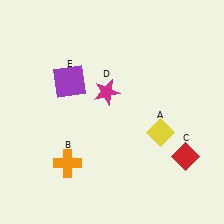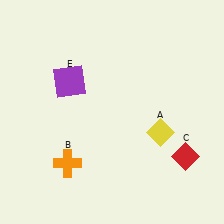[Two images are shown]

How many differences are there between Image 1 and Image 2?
There is 1 difference between the two images.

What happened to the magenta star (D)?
The magenta star (D) was removed in Image 2. It was in the top-left area of Image 1.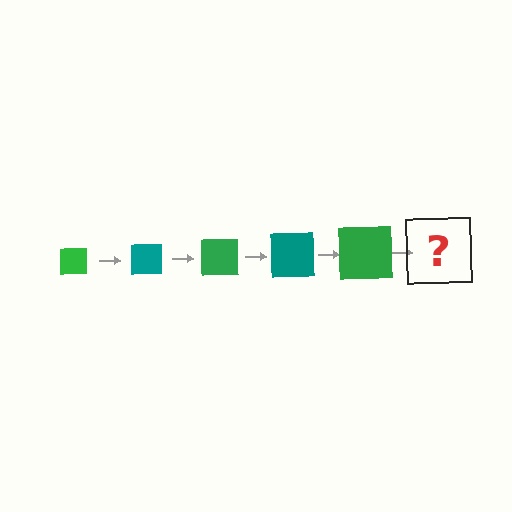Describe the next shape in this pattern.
It should be a teal square, larger than the previous one.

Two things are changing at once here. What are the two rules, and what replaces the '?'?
The two rules are that the square grows larger each step and the color cycles through green and teal. The '?' should be a teal square, larger than the previous one.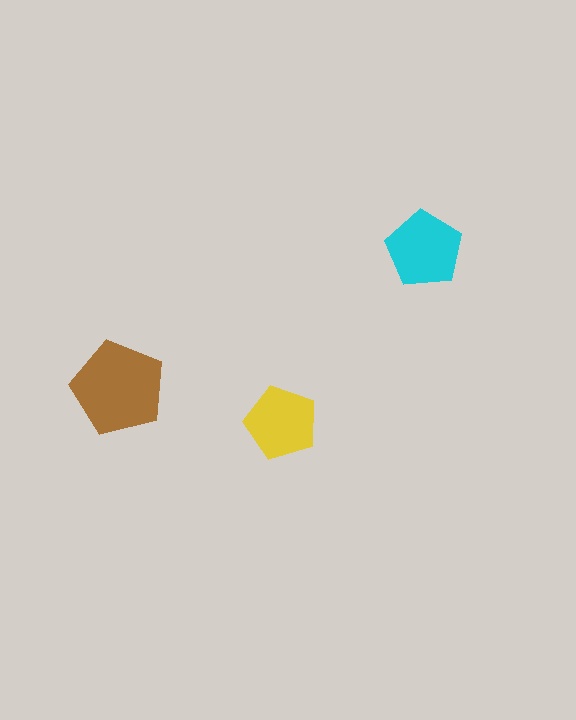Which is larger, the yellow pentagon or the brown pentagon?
The brown one.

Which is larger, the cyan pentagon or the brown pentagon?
The brown one.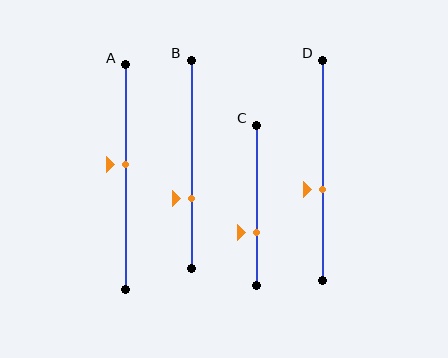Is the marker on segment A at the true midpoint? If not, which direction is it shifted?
No, the marker on segment A is shifted upward by about 5% of the segment length.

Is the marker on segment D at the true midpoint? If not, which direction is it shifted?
No, the marker on segment D is shifted downward by about 9% of the segment length.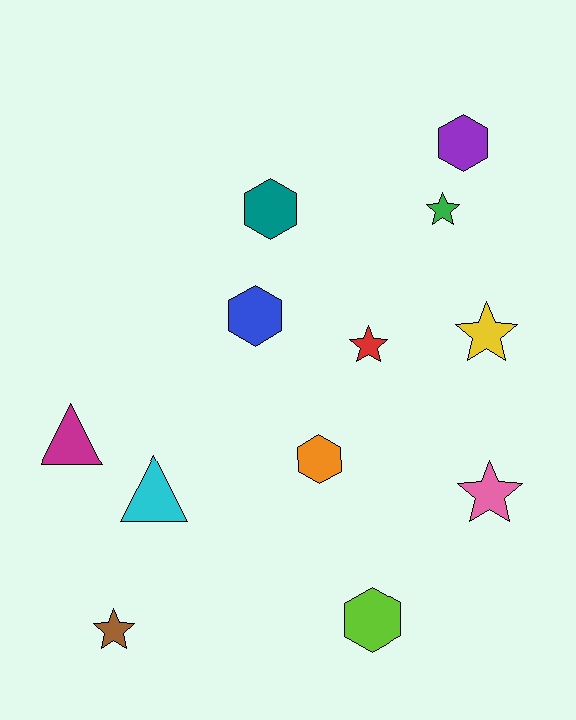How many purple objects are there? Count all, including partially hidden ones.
There is 1 purple object.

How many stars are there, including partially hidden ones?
There are 5 stars.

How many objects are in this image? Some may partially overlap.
There are 12 objects.